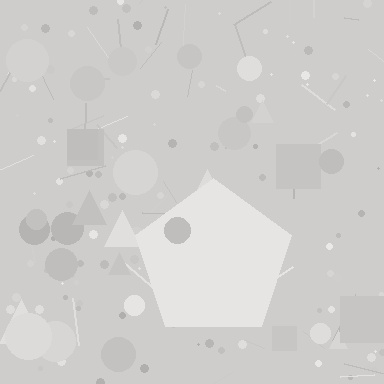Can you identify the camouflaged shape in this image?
The camouflaged shape is a pentagon.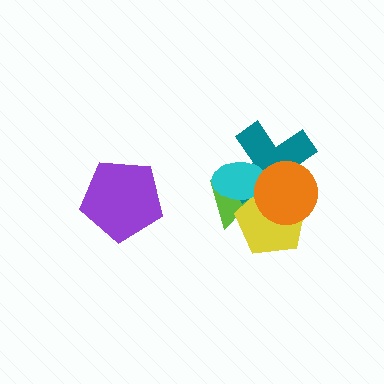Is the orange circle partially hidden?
No, no other shape covers it.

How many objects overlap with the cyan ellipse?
4 objects overlap with the cyan ellipse.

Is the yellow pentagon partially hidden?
Yes, it is partially covered by another shape.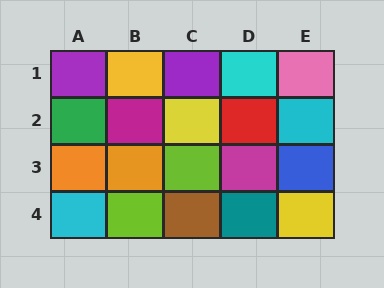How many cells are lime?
2 cells are lime.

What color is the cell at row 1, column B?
Yellow.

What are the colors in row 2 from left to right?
Green, magenta, yellow, red, cyan.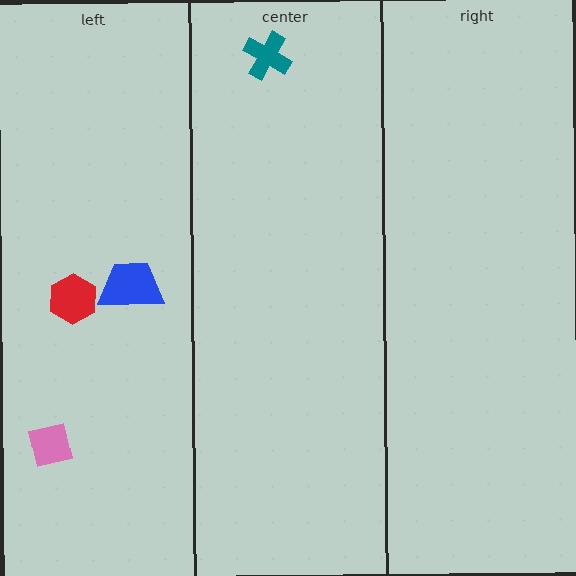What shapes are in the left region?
The red hexagon, the blue trapezoid, the pink square.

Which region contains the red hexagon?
The left region.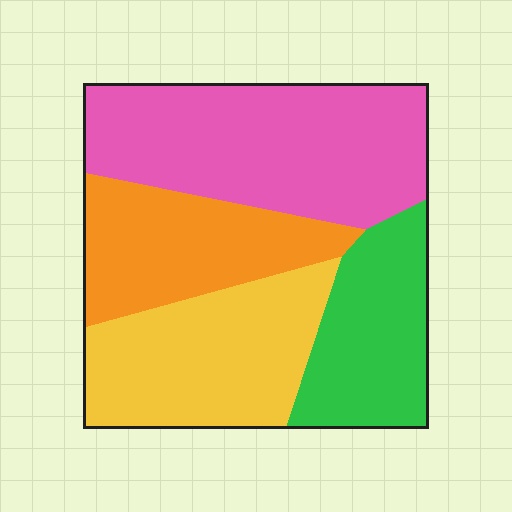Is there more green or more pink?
Pink.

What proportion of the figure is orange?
Orange takes up about one fifth (1/5) of the figure.